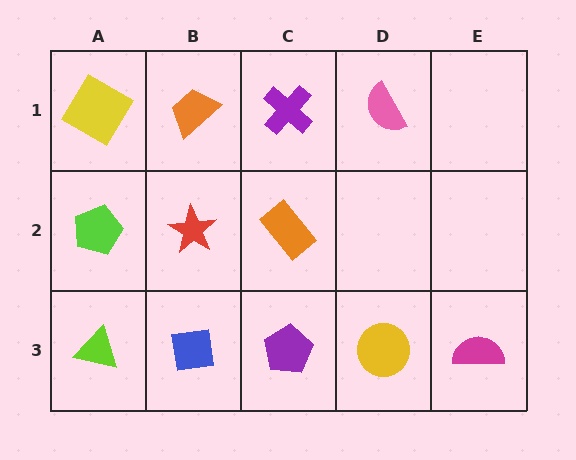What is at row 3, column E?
A magenta semicircle.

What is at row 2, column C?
An orange rectangle.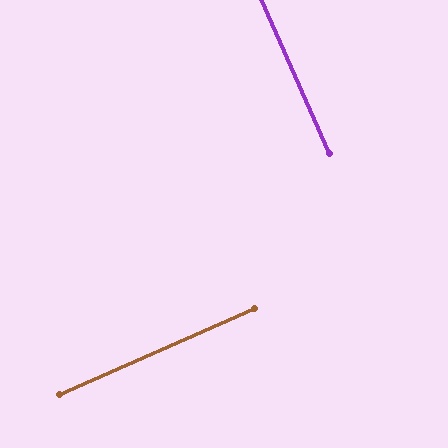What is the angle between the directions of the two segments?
Approximately 90 degrees.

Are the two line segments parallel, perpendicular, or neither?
Perpendicular — they meet at approximately 90°.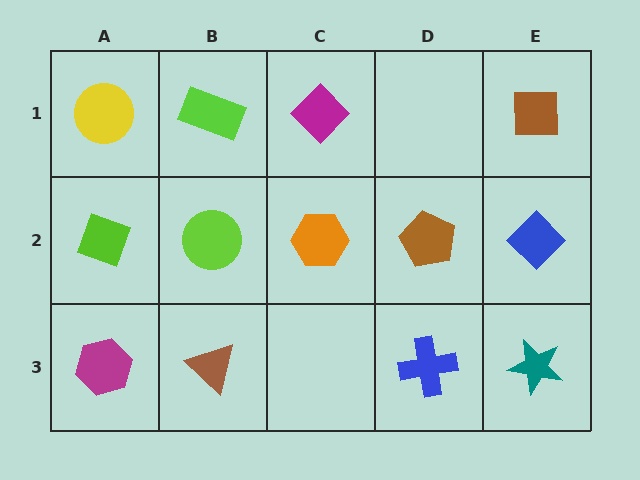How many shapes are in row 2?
5 shapes.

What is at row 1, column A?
A yellow circle.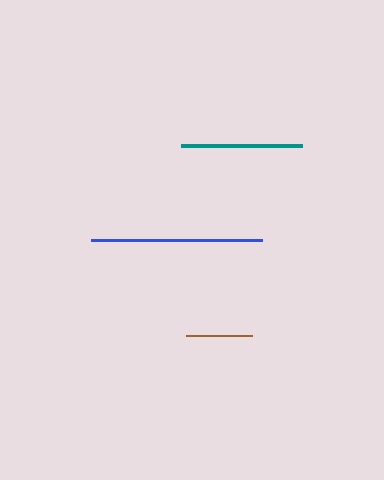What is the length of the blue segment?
The blue segment is approximately 171 pixels long.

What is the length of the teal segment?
The teal segment is approximately 121 pixels long.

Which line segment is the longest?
The blue line is the longest at approximately 171 pixels.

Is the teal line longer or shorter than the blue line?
The blue line is longer than the teal line.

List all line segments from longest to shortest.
From longest to shortest: blue, teal, brown.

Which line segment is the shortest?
The brown line is the shortest at approximately 66 pixels.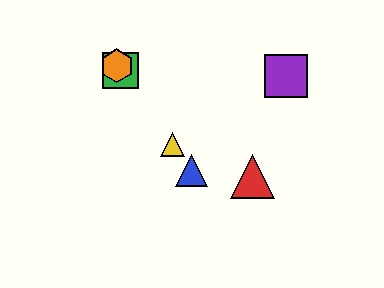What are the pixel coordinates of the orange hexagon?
The orange hexagon is at (117, 66).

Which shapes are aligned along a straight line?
The blue triangle, the green square, the yellow triangle, the orange hexagon are aligned along a straight line.